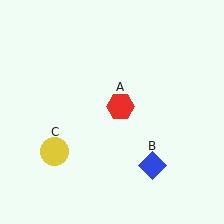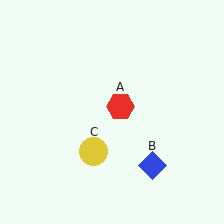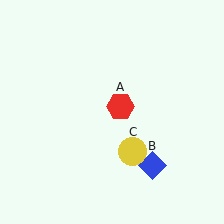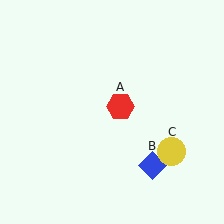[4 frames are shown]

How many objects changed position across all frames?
1 object changed position: yellow circle (object C).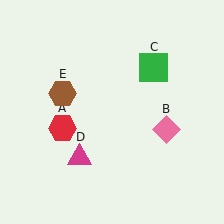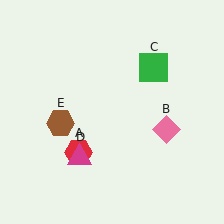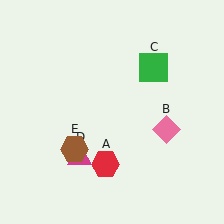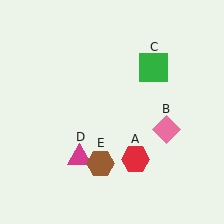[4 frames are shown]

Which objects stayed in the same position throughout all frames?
Pink diamond (object B) and green square (object C) and magenta triangle (object D) remained stationary.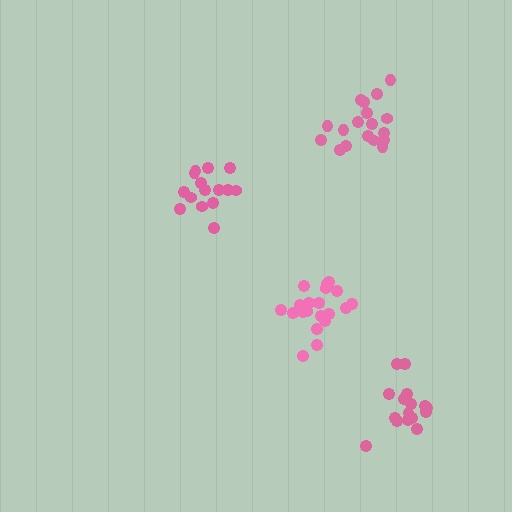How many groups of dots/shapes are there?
There are 4 groups.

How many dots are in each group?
Group 1: 20 dots, Group 2: 15 dots, Group 3: 18 dots, Group 4: 16 dots (69 total).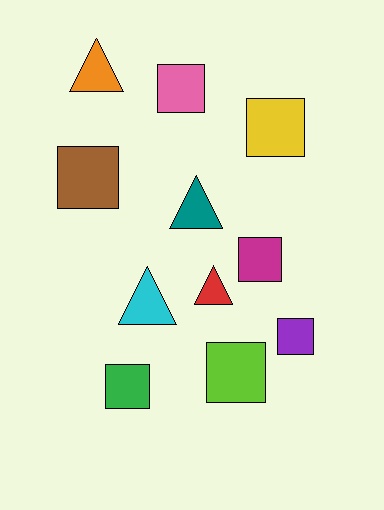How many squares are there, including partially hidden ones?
There are 7 squares.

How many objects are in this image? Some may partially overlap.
There are 11 objects.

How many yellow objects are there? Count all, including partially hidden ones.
There is 1 yellow object.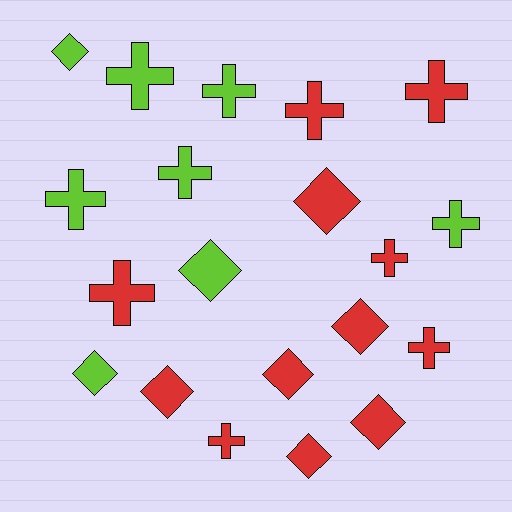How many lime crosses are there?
There are 5 lime crosses.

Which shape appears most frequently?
Cross, with 11 objects.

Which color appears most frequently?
Red, with 12 objects.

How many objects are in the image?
There are 20 objects.